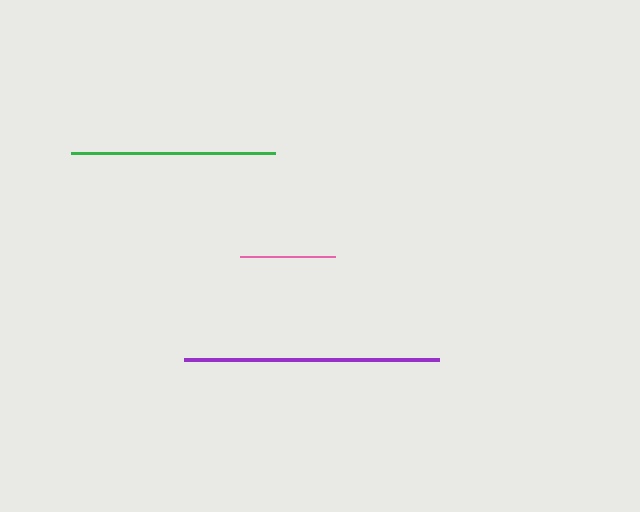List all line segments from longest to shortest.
From longest to shortest: purple, green, pink.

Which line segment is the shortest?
The pink line is the shortest at approximately 95 pixels.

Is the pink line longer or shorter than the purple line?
The purple line is longer than the pink line.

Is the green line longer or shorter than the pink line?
The green line is longer than the pink line.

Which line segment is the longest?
The purple line is the longest at approximately 255 pixels.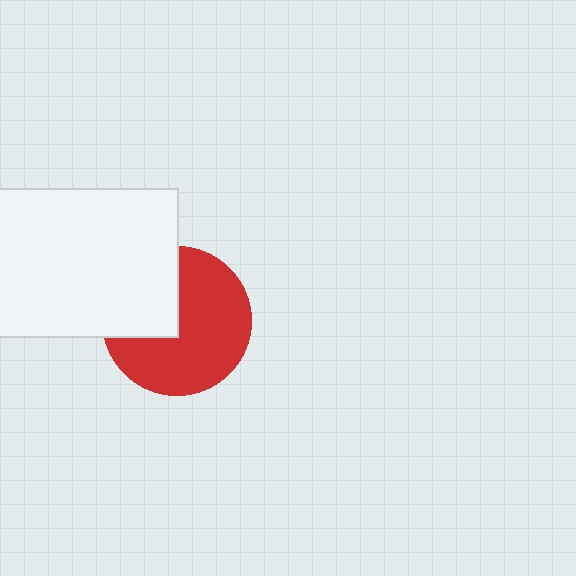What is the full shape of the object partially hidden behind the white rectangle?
The partially hidden object is a red circle.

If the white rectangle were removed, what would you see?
You would see the complete red circle.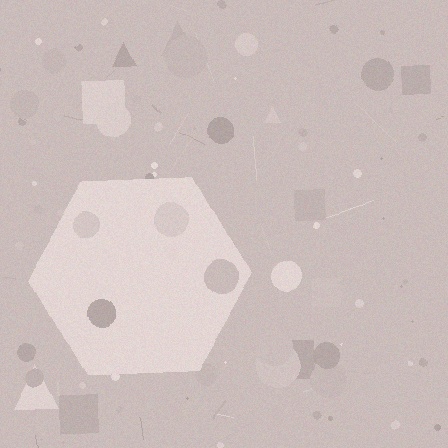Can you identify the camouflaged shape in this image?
The camouflaged shape is a hexagon.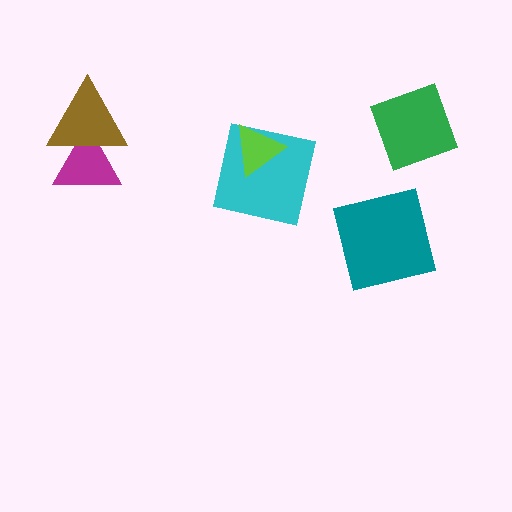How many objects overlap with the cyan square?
1 object overlaps with the cyan square.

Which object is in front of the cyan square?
The lime triangle is in front of the cyan square.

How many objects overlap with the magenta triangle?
1 object overlaps with the magenta triangle.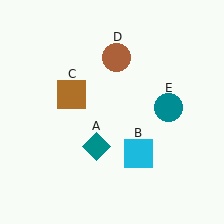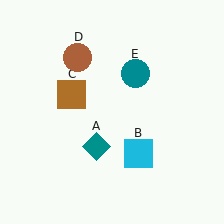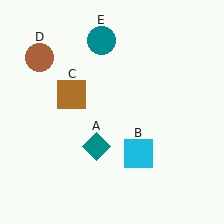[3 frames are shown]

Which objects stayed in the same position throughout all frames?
Teal diamond (object A) and cyan square (object B) and brown square (object C) remained stationary.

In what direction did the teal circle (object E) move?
The teal circle (object E) moved up and to the left.